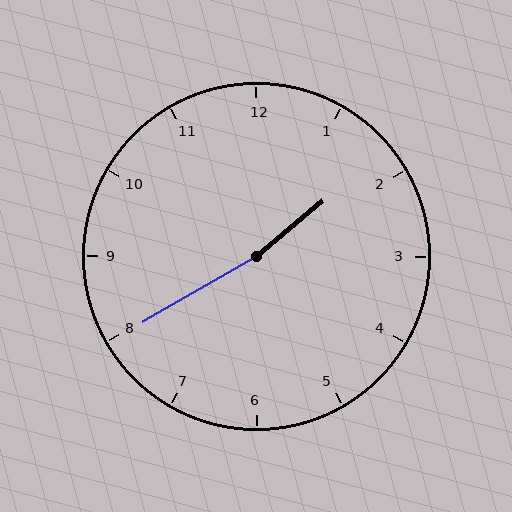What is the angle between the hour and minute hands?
Approximately 170 degrees.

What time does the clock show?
1:40.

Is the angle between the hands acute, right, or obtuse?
It is obtuse.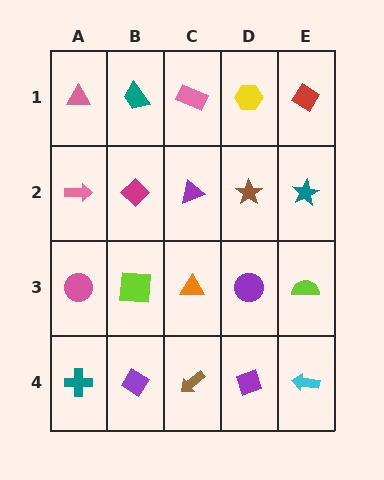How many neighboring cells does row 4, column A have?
2.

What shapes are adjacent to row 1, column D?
A brown star (row 2, column D), a pink rectangle (row 1, column C), a red diamond (row 1, column E).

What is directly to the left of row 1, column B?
A pink triangle.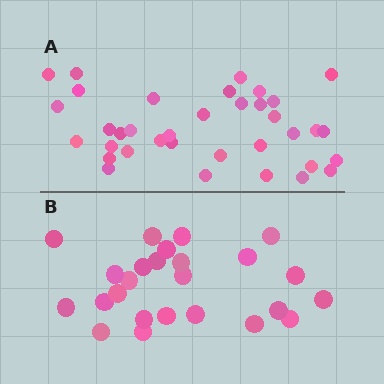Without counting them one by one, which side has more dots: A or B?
Region A (the top region) has more dots.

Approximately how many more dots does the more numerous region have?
Region A has roughly 12 or so more dots than region B.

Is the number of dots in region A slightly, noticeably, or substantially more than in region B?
Region A has noticeably more, but not dramatically so. The ratio is roughly 1.4 to 1.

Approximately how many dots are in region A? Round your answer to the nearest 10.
About 40 dots. (The exact count is 36, which rounds to 40.)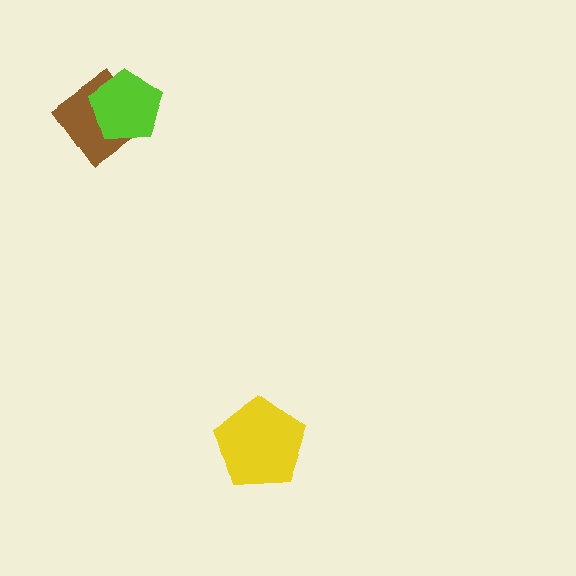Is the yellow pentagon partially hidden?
No, no other shape covers it.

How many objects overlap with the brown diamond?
1 object overlaps with the brown diamond.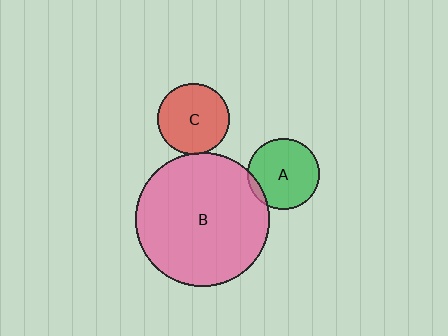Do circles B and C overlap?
Yes.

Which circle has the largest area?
Circle B (pink).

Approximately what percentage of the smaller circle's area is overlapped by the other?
Approximately 5%.